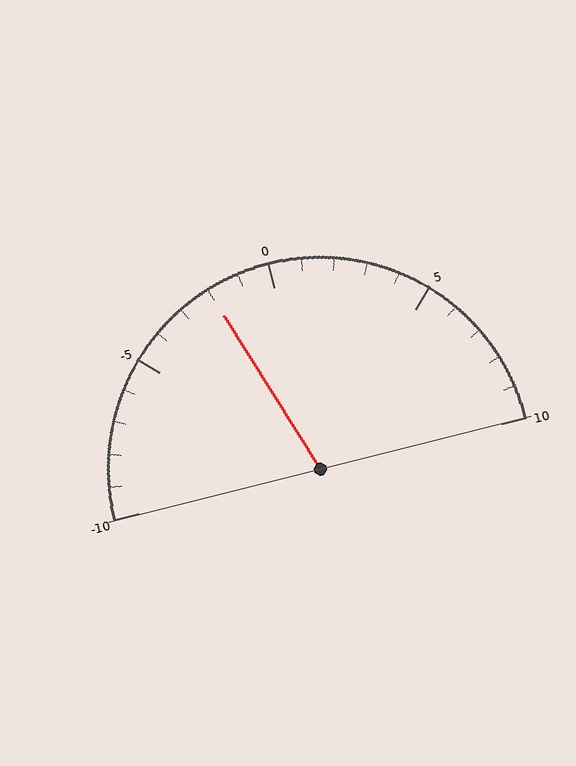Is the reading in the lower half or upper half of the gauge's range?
The reading is in the lower half of the range (-10 to 10).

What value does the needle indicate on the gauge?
The needle indicates approximately -2.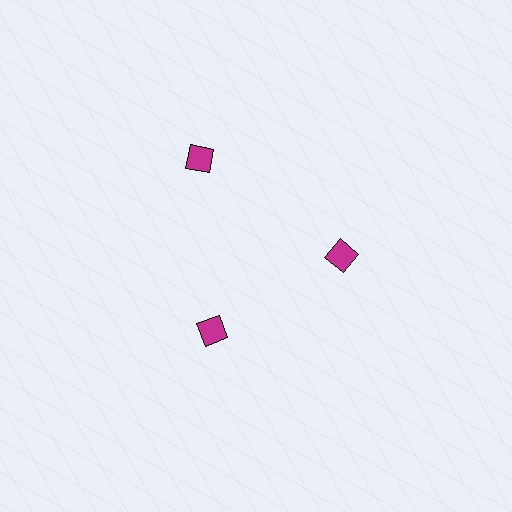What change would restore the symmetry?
The symmetry would be restored by moving it inward, back onto the ring so that all 3 diamonds sit at equal angles and equal distance from the center.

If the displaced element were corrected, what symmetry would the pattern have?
It would have 3-fold rotational symmetry — the pattern would map onto itself every 120 degrees.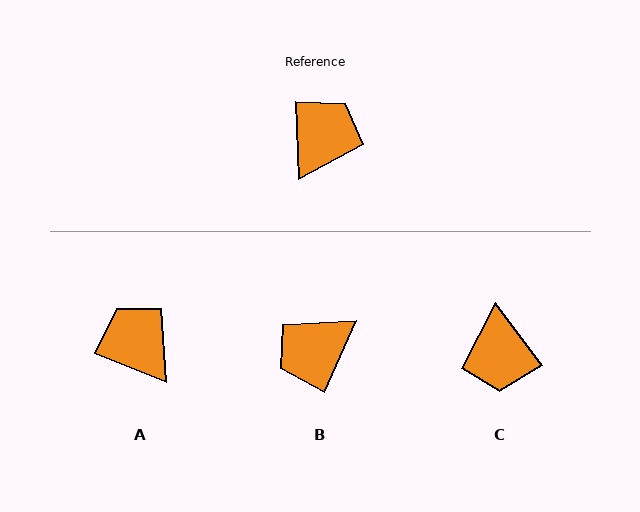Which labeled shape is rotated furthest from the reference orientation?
B, about 154 degrees away.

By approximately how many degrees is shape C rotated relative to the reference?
Approximately 146 degrees clockwise.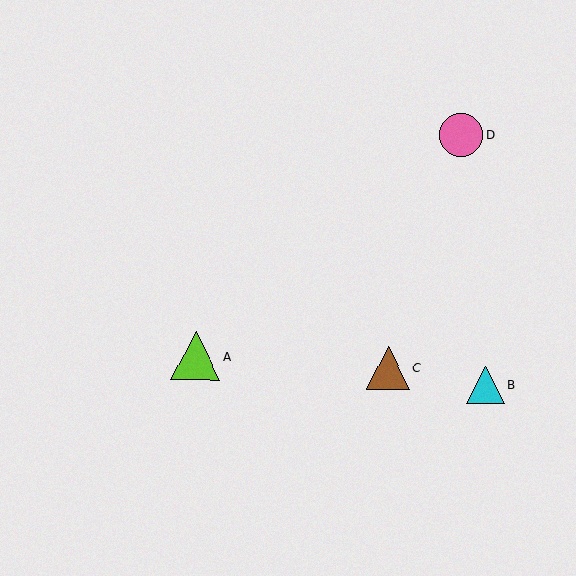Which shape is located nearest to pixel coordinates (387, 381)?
The brown triangle (labeled C) at (388, 367) is nearest to that location.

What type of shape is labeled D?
Shape D is a pink circle.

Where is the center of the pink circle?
The center of the pink circle is at (461, 135).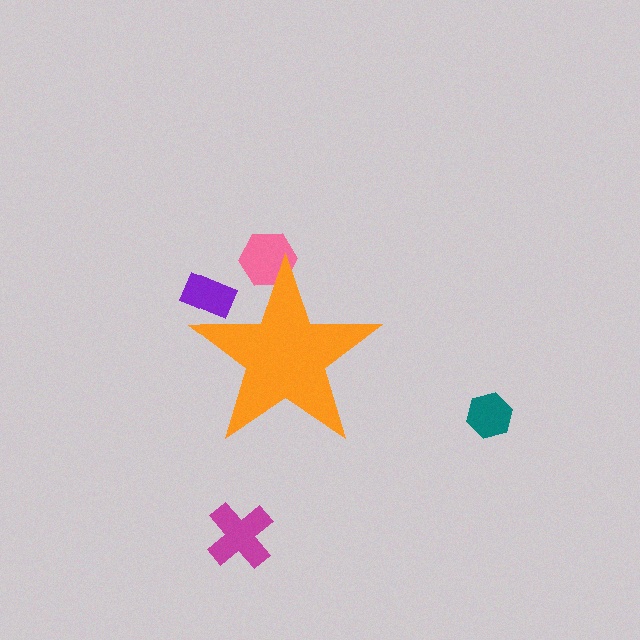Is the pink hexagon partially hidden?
Yes, the pink hexagon is partially hidden behind the orange star.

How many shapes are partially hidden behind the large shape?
2 shapes are partially hidden.